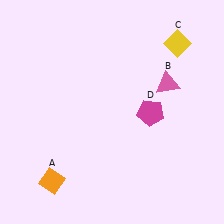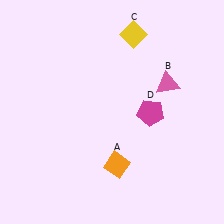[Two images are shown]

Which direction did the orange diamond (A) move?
The orange diamond (A) moved right.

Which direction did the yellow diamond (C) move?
The yellow diamond (C) moved left.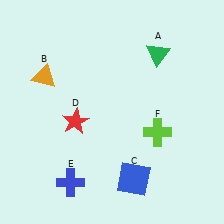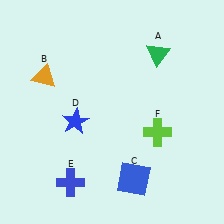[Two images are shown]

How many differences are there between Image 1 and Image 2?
There is 1 difference between the two images.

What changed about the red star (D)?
In Image 1, D is red. In Image 2, it changed to blue.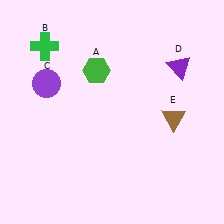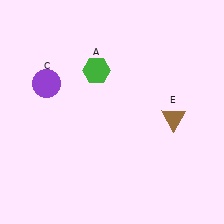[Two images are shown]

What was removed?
The purple triangle (D), the green cross (B) were removed in Image 2.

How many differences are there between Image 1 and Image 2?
There are 2 differences between the two images.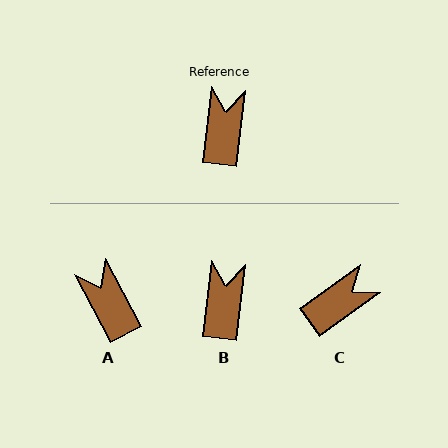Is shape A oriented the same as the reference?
No, it is off by about 35 degrees.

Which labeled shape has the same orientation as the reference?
B.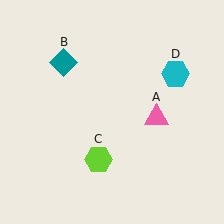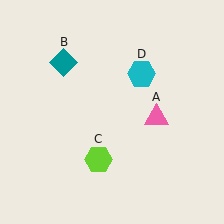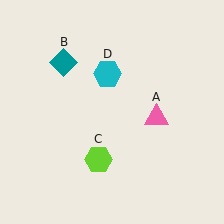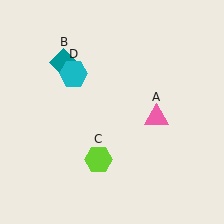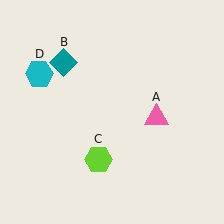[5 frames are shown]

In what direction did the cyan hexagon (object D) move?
The cyan hexagon (object D) moved left.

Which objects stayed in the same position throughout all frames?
Pink triangle (object A) and teal diamond (object B) and lime hexagon (object C) remained stationary.